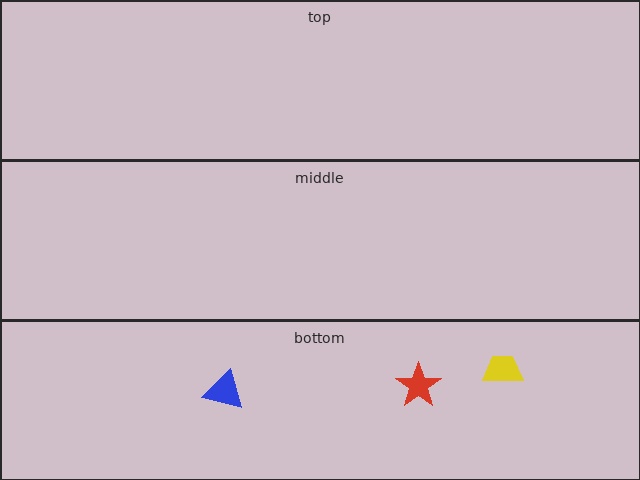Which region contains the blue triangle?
The bottom region.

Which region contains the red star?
The bottom region.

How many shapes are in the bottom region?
3.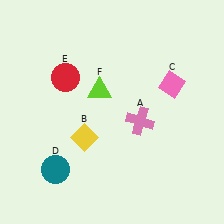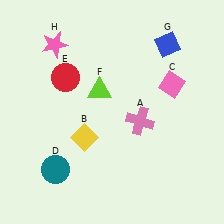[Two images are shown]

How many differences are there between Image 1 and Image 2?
There are 2 differences between the two images.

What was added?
A blue diamond (G), a pink star (H) were added in Image 2.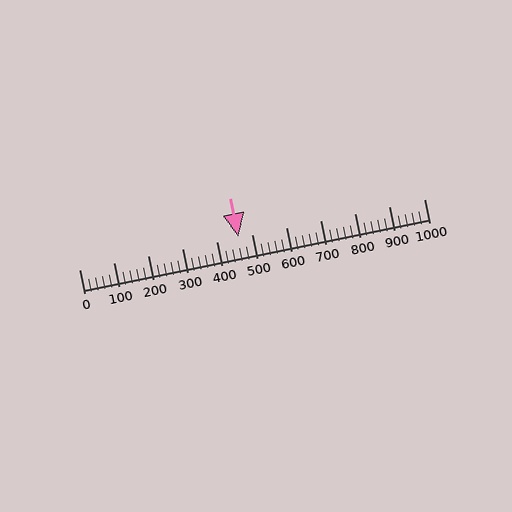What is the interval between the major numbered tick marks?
The major tick marks are spaced 100 units apart.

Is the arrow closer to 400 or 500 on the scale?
The arrow is closer to 500.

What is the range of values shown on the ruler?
The ruler shows values from 0 to 1000.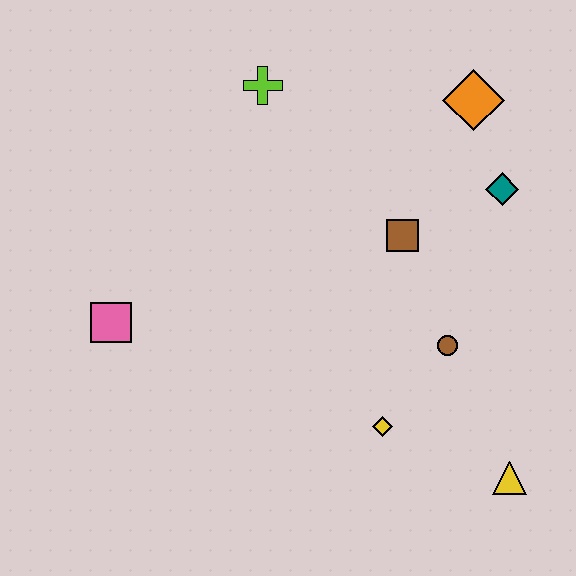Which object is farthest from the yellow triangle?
The lime cross is farthest from the yellow triangle.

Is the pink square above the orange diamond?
No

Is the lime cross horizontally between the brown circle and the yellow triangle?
No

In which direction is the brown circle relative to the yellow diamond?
The brown circle is above the yellow diamond.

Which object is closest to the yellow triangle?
The yellow diamond is closest to the yellow triangle.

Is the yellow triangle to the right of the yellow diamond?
Yes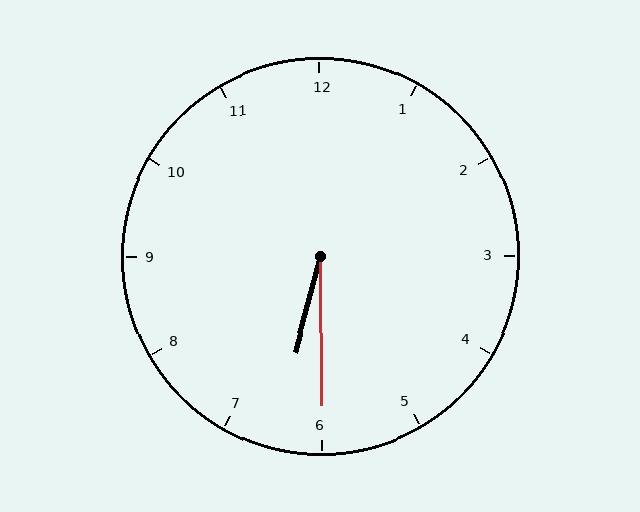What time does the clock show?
6:30.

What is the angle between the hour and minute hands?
Approximately 15 degrees.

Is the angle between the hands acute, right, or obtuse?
It is acute.